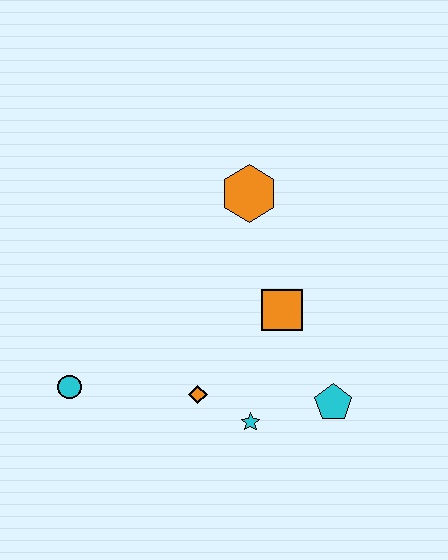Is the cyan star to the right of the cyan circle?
Yes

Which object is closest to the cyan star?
The orange diamond is closest to the cyan star.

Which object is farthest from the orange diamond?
The orange hexagon is farthest from the orange diamond.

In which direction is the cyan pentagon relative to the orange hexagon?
The cyan pentagon is below the orange hexagon.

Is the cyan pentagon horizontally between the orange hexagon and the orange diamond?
No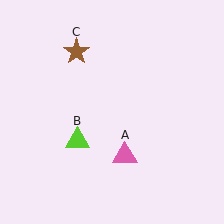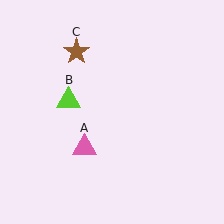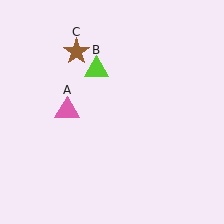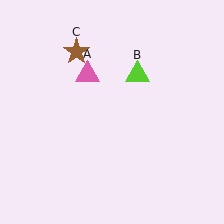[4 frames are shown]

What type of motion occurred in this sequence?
The pink triangle (object A), lime triangle (object B) rotated clockwise around the center of the scene.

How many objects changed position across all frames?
2 objects changed position: pink triangle (object A), lime triangle (object B).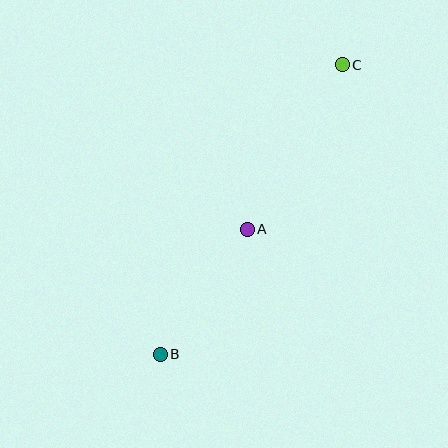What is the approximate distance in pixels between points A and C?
The distance between A and C is approximately 190 pixels.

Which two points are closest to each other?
Points A and B are closest to each other.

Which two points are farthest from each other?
Points B and C are farthest from each other.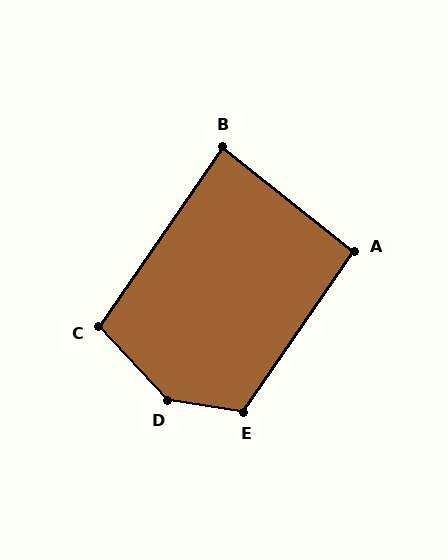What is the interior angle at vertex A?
Approximately 94 degrees (approximately right).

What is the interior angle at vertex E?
Approximately 116 degrees (obtuse).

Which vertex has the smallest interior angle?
B, at approximately 86 degrees.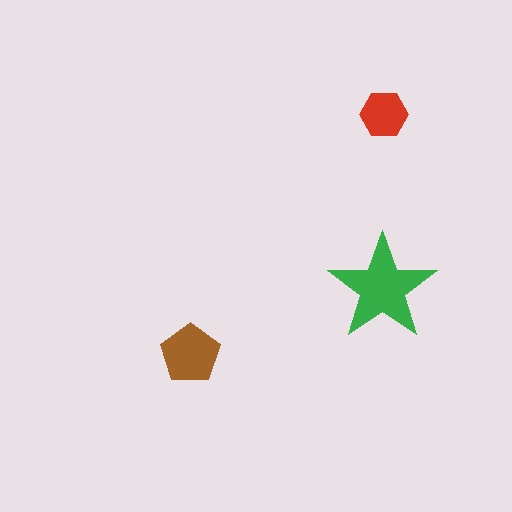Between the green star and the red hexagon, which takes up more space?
The green star.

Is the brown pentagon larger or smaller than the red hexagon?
Larger.